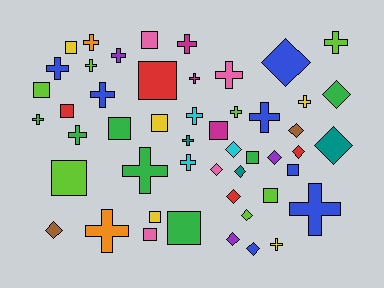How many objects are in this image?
There are 50 objects.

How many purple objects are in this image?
There are 3 purple objects.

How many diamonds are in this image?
There are 14 diamonds.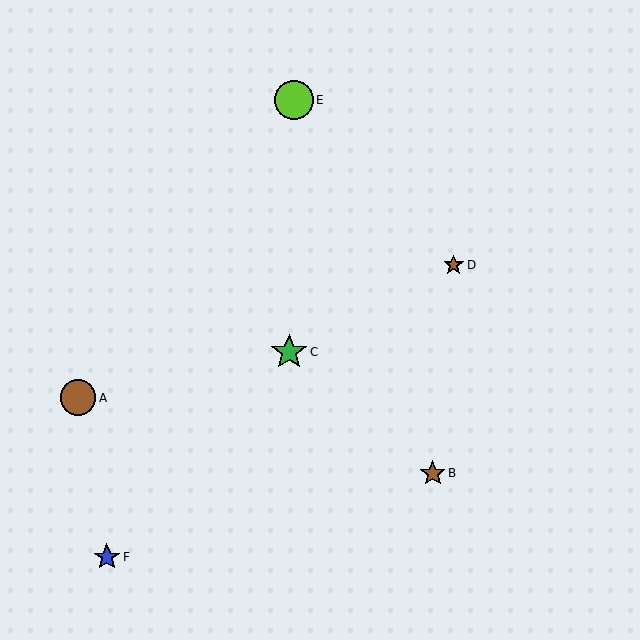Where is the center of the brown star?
The center of the brown star is at (433, 473).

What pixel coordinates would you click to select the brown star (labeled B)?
Click at (433, 473) to select the brown star B.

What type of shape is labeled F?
Shape F is a blue star.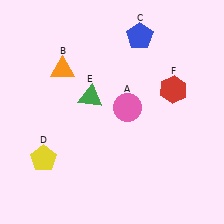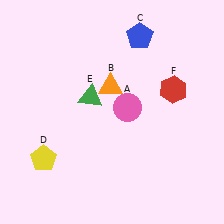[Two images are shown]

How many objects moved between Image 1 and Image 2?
1 object moved between the two images.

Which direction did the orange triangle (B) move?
The orange triangle (B) moved right.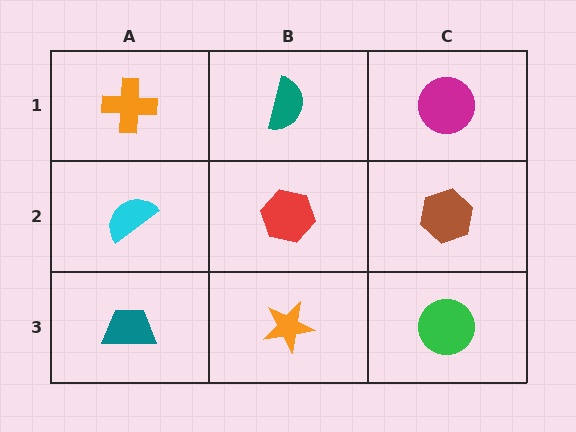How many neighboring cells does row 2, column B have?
4.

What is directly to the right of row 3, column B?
A green circle.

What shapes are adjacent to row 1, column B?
A red hexagon (row 2, column B), an orange cross (row 1, column A), a magenta circle (row 1, column C).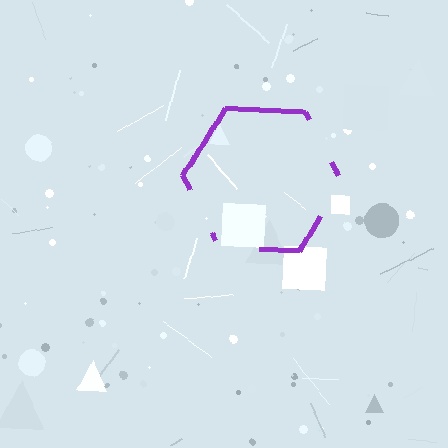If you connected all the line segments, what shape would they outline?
They would outline a hexagon.